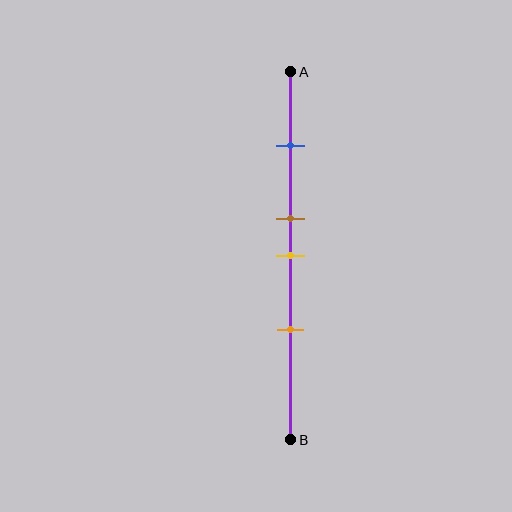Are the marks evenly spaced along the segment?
No, the marks are not evenly spaced.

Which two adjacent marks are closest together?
The brown and yellow marks are the closest adjacent pair.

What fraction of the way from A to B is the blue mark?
The blue mark is approximately 20% (0.2) of the way from A to B.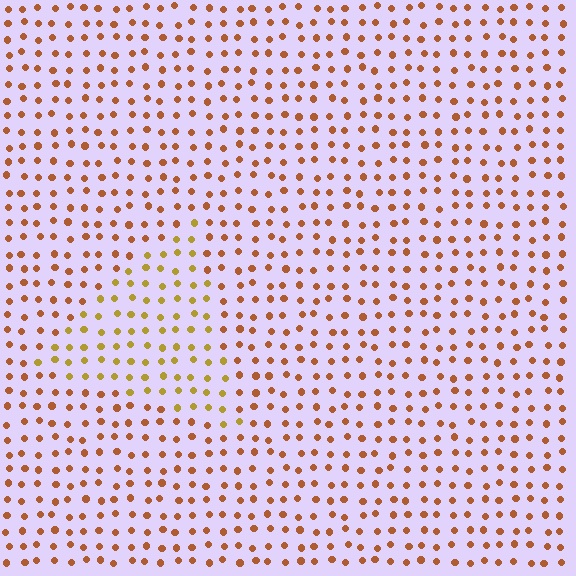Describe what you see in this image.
The image is filled with small brown elements in a uniform arrangement. A triangle-shaped region is visible where the elements are tinted to a slightly different hue, forming a subtle color boundary.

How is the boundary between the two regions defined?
The boundary is defined purely by a slight shift in hue (about 31 degrees). Spacing, size, and orientation are identical on both sides.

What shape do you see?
I see a triangle.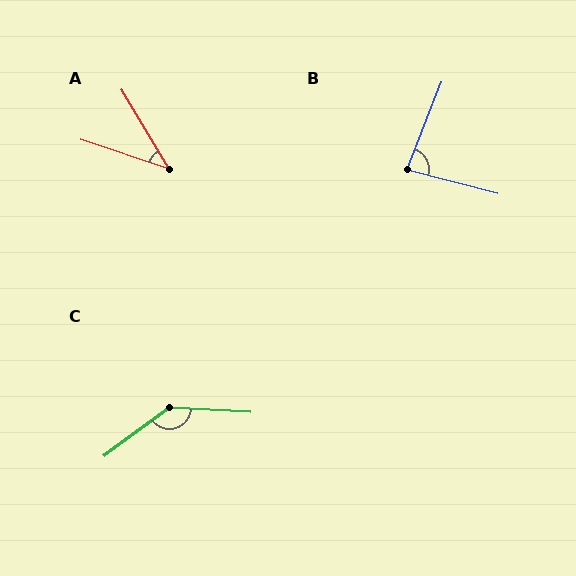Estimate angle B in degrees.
Approximately 83 degrees.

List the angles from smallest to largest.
A (41°), B (83°), C (140°).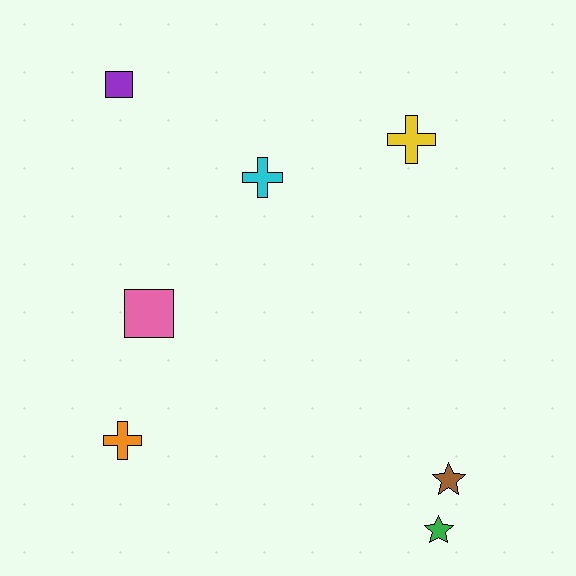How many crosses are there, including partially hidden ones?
There are 3 crosses.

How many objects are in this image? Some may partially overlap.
There are 7 objects.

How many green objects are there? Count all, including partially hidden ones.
There is 1 green object.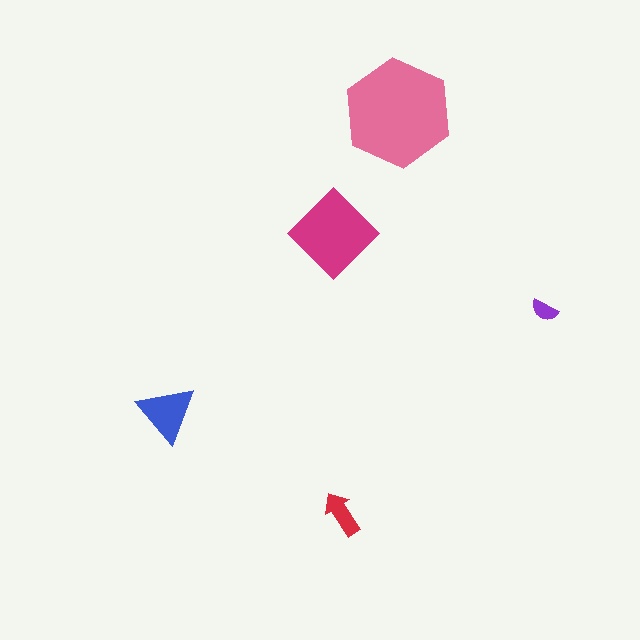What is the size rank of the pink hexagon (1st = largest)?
1st.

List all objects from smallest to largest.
The purple semicircle, the red arrow, the blue triangle, the magenta diamond, the pink hexagon.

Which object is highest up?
The pink hexagon is topmost.